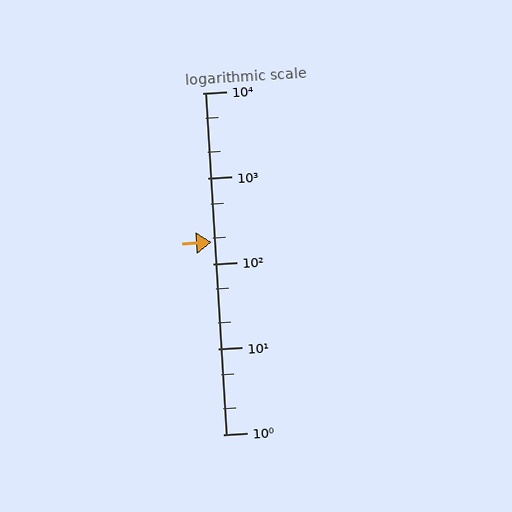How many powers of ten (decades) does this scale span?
The scale spans 4 decades, from 1 to 10000.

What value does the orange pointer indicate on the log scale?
The pointer indicates approximately 180.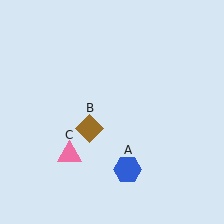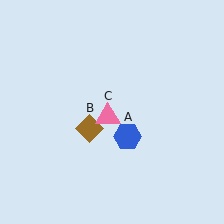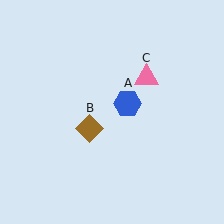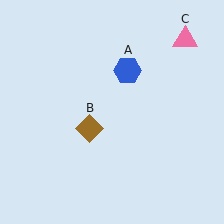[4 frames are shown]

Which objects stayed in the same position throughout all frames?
Brown diamond (object B) remained stationary.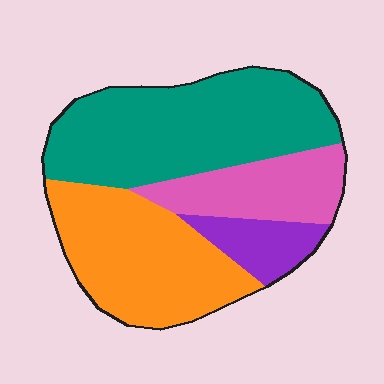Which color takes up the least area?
Purple, at roughly 10%.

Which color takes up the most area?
Teal, at roughly 40%.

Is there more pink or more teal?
Teal.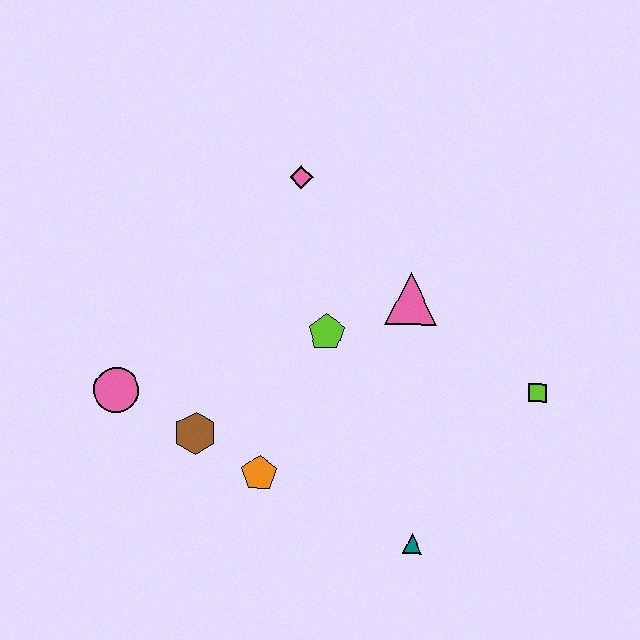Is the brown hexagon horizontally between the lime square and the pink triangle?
No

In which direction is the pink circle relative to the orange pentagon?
The pink circle is to the left of the orange pentagon.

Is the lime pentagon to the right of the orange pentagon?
Yes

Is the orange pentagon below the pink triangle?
Yes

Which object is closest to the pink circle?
The brown hexagon is closest to the pink circle.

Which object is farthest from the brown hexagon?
The lime square is farthest from the brown hexagon.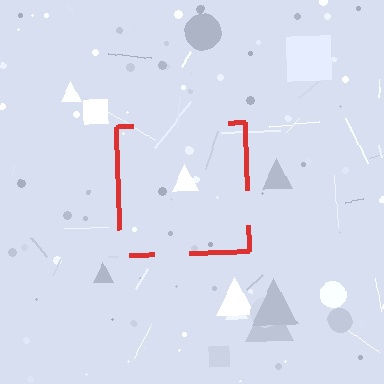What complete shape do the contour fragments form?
The contour fragments form a square.